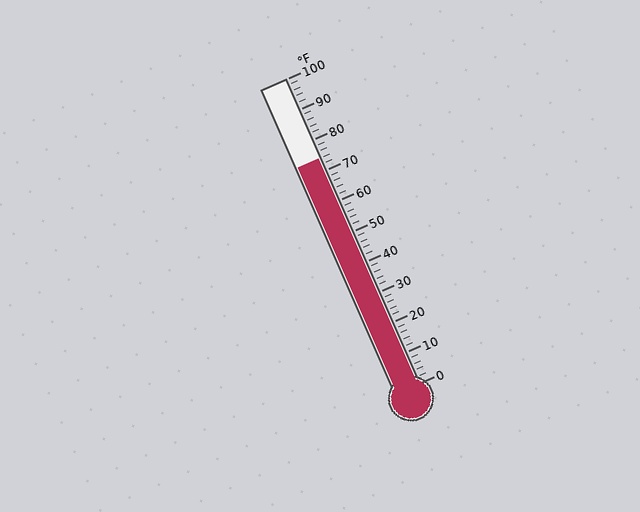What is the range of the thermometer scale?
The thermometer scale ranges from 0°F to 100°F.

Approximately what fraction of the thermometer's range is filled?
The thermometer is filled to approximately 75% of its range.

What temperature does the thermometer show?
The thermometer shows approximately 74°F.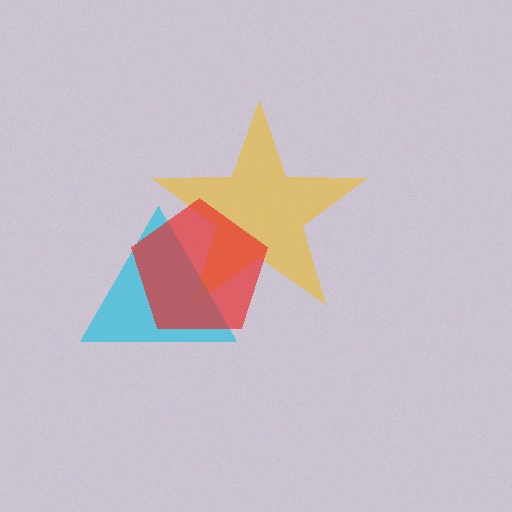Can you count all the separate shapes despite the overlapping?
Yes, there are 3 separate shapes.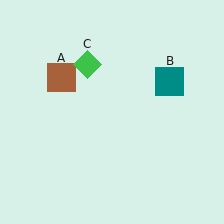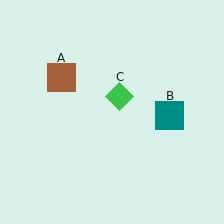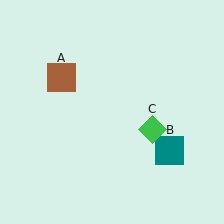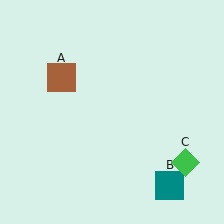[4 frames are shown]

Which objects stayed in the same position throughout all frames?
Brown square (object A) remained stationary.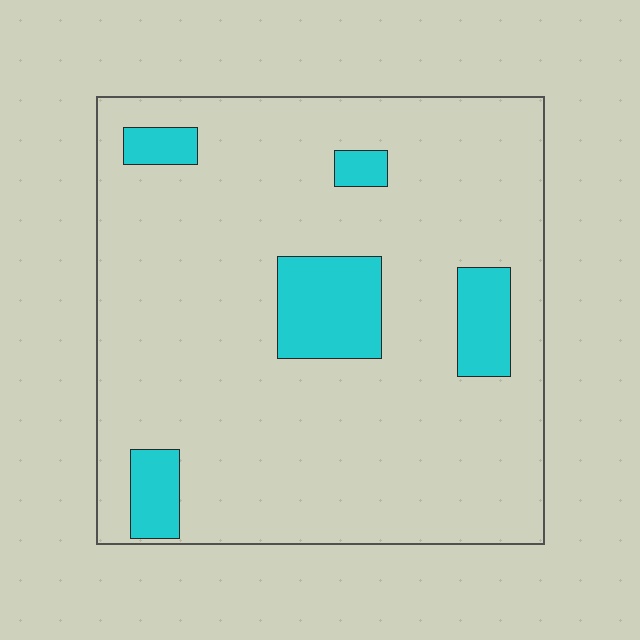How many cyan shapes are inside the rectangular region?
5.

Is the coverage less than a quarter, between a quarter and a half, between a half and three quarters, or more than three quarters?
Less than a quarter.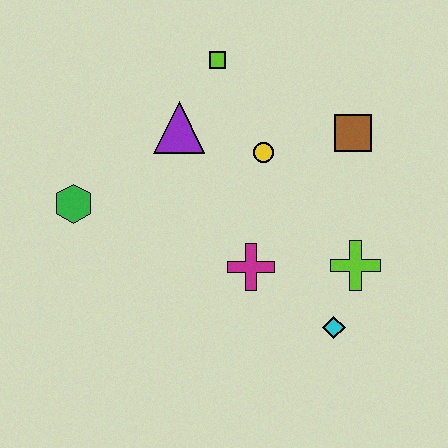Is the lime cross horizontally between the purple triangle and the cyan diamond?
No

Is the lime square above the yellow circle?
Yes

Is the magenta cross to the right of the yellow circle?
No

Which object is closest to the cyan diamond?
The lime cross is closest to the cyan diamond.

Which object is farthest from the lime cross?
The green hexagon is farthest from the lime cross.